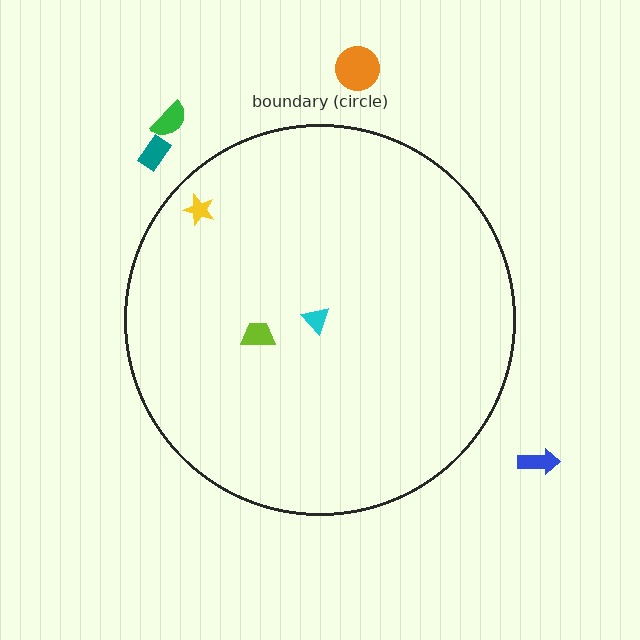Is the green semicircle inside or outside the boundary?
Outside.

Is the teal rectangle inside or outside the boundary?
Outside.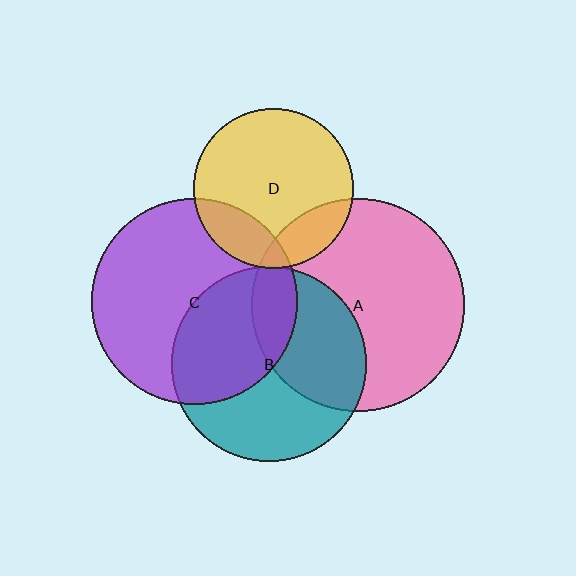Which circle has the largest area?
Circle A (pink).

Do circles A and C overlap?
Yes.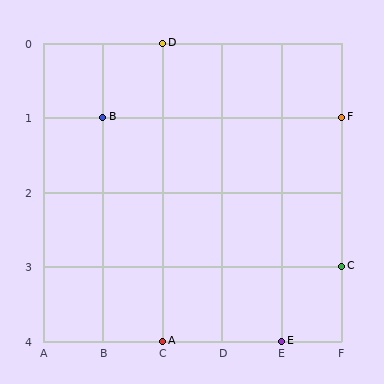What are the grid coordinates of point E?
Point E is at grid coordinates (E, 4).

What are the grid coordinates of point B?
Point B is at grid coordinates (B, 1).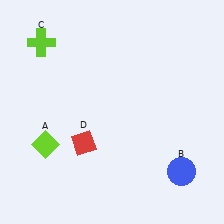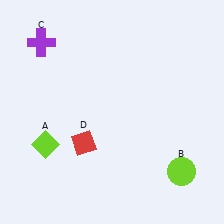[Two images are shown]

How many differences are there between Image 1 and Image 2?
There are 2 differences between the two images.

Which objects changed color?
B changed from blue to lime. C changed from lime to purple.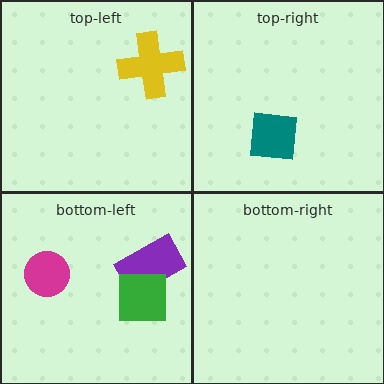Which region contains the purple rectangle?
The bottom-left region.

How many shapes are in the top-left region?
1.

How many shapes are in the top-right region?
1.